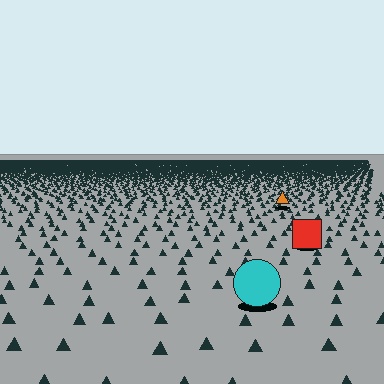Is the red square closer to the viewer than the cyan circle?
No. The cyan circle is closer — you can tell from the texture gradient: the ground texture is coarser near it.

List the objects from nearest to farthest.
From nearest to farthest: the cyan circle, the red square, the orange triangle.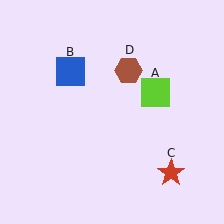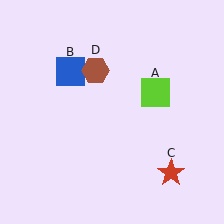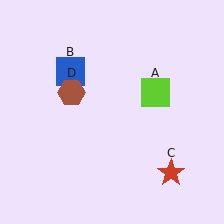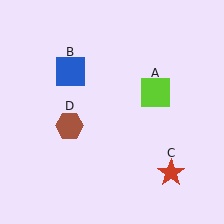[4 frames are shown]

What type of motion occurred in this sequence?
The brown hexagon (object D) rotated counterclockwise around the center of the scene.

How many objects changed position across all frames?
1 object changed position: brown hexagon (object D).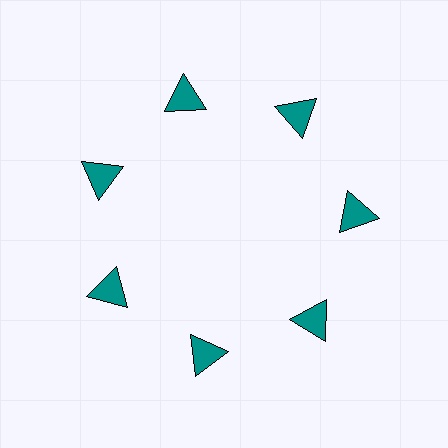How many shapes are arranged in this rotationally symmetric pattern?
There are 7 shapes, arranged in 7 groups of 1.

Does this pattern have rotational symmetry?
Yes, this pattern has 7-fold rotational symmetry. It looks the same after rotating 51 degrees around the center.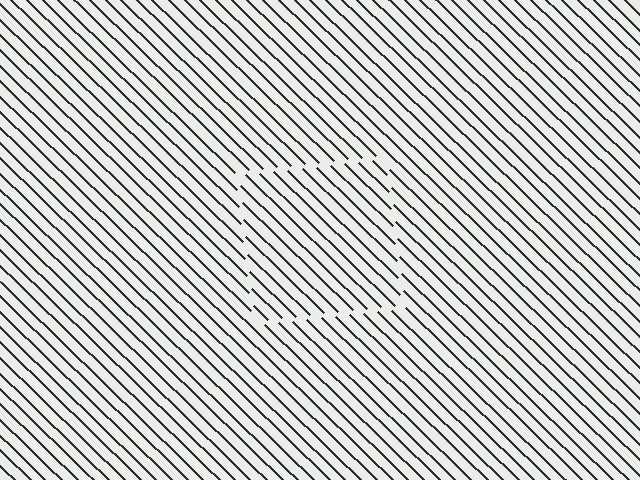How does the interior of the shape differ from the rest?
The interior of the shape contains the same grating, shifted by half a period — the contour is defined by the phase discontinuity where line-ends from the inner and outer gratings abut.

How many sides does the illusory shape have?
4 sides — the line-ends trace a square.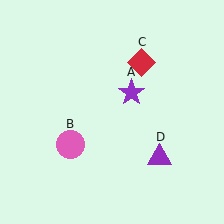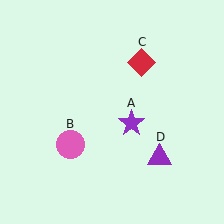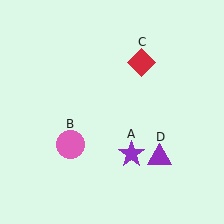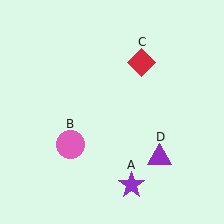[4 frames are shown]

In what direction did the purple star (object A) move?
The purple star (object A) moved down.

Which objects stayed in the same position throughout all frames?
Pink circle (object B) and red diamond (object C) and purple triangle (object D) remained stationary.